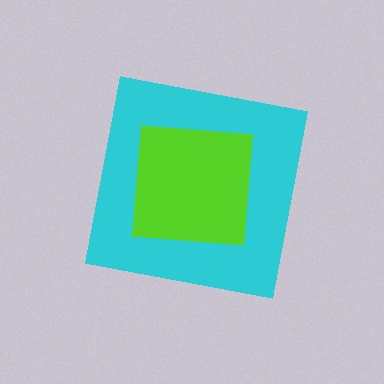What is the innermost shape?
The lime square.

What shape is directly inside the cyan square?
The lime square.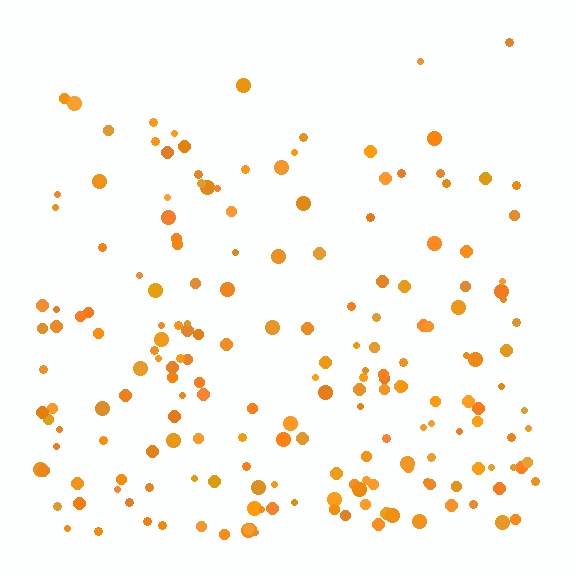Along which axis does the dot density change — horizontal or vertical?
Vertical.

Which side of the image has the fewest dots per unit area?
The top.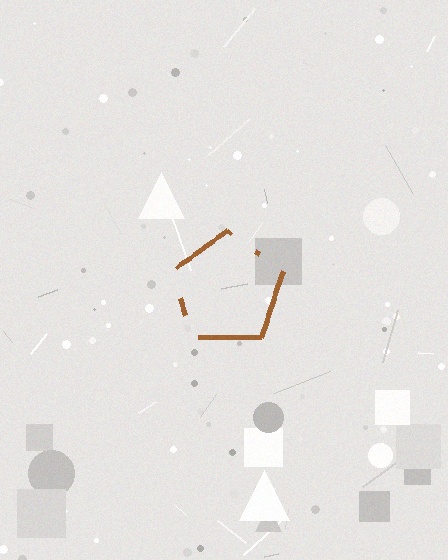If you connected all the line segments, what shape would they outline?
They would outline a pentagon.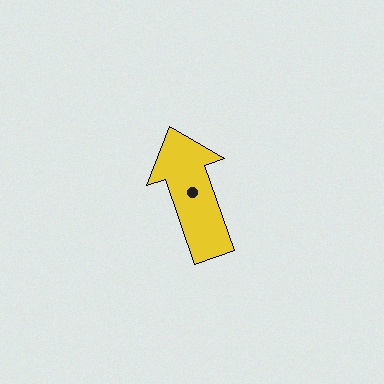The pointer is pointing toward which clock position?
Roughly 11 o'clock.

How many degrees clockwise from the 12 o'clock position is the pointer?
Approximately 341 degrees.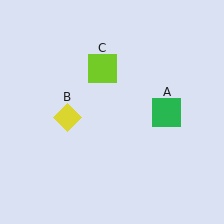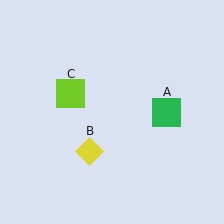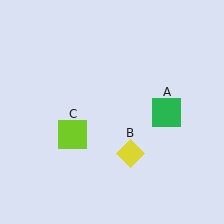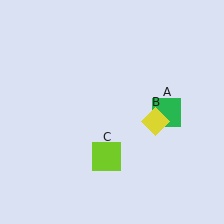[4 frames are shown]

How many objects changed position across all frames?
2 objects changed position: yellow diamond (object B), lime square (object C).